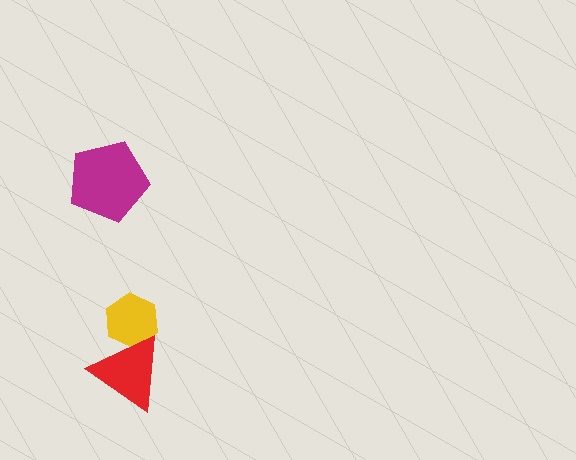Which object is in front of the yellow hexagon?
The red triangle is in front of the yellow hexagon.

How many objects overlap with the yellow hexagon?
1 object overlaps with the yellow hexagon.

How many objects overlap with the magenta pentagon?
0 objects overlap with the magenta pentagon.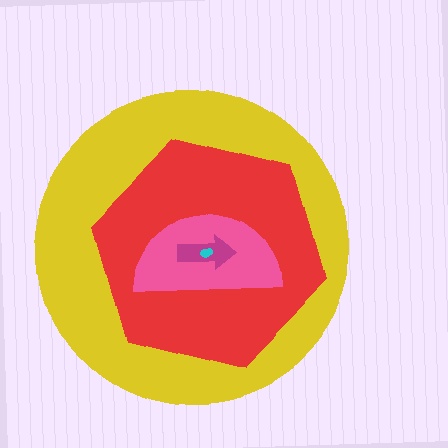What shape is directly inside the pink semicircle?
The magenta arrow.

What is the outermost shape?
The yellow circle.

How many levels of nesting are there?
5.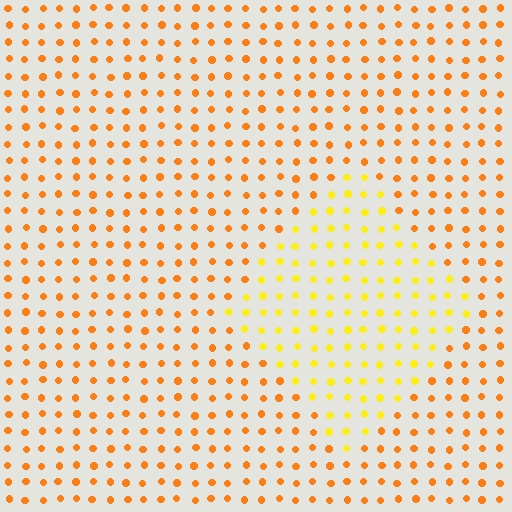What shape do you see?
I see a diamond.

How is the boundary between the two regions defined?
The boundary is defined purely by a slight shift in hue (about 30 degrees). Spacing, size, and orientation are identical on both sides.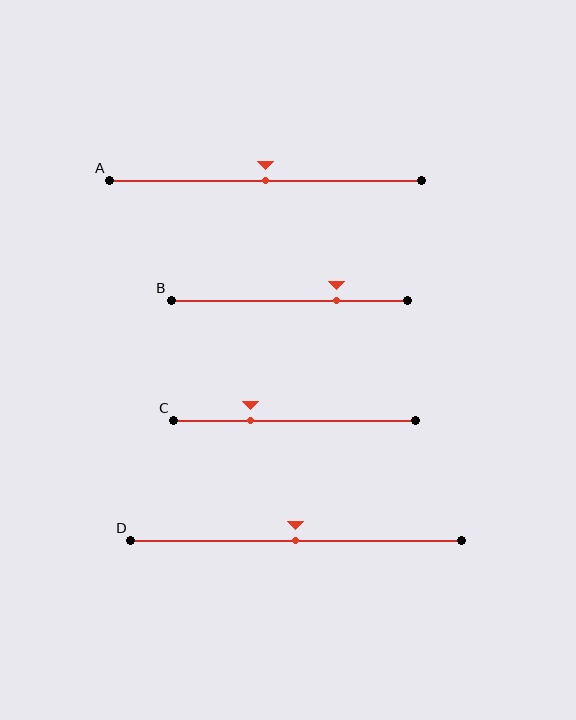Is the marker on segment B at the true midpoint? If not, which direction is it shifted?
No, the marker on segment B is shifted to the right by about 20% of the segment length.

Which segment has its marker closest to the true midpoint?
Segment A has its marker closest to the true midpoint.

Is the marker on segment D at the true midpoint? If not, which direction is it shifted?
Yes, the marker on segment D is at the true midpoint.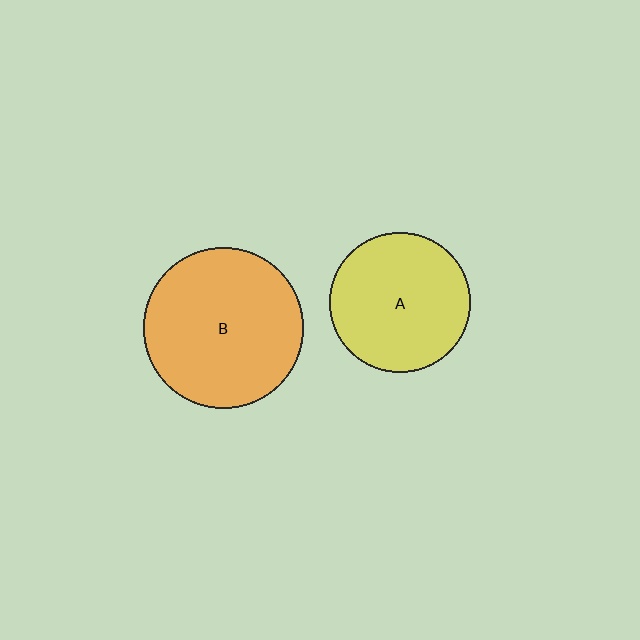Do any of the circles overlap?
No, none of the circles overlap.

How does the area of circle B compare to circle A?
Approximately 1.3 times.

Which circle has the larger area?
Circle B (orange).